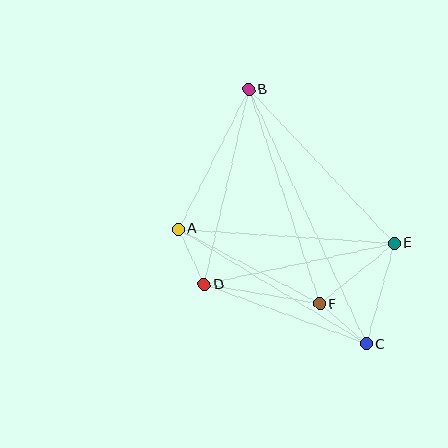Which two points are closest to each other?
Points C and F are closest to each other.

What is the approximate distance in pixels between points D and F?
The distance between D and F is approximately 117 pixels.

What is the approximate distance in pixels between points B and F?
The distance between B and F is approximately 225 pixels.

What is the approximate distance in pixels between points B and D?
The distance between B and D is approximately 200 pixels.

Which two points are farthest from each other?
Points B and C are farthest from each other.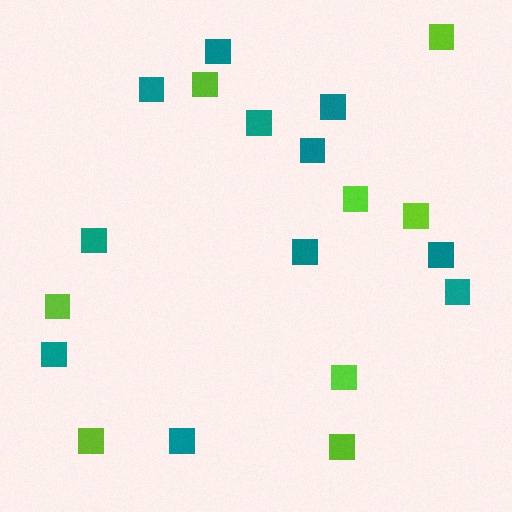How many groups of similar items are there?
There are 2 groups: one group of teal squares (11) and one group of lime squares (8).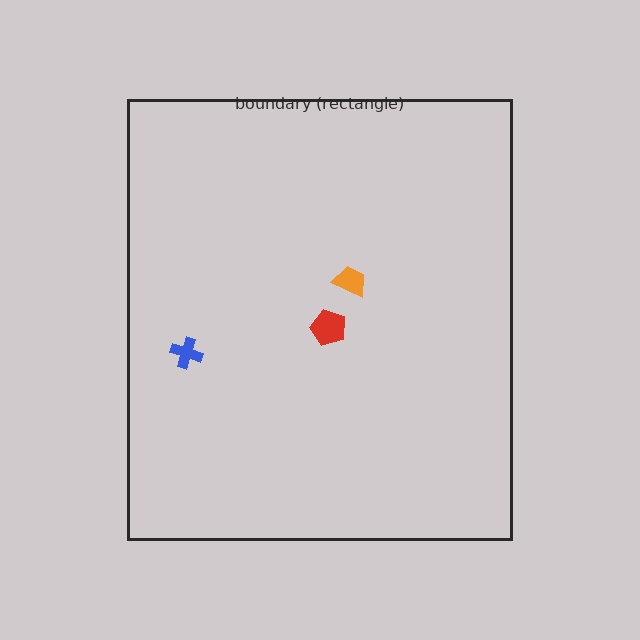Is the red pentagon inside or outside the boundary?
Inside.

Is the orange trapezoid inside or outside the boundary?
Inside.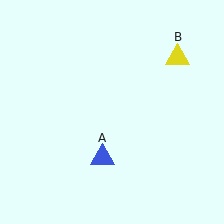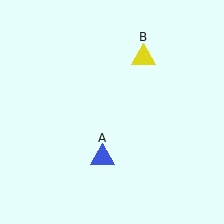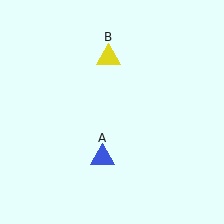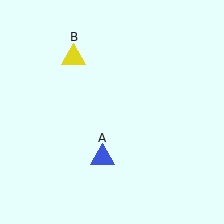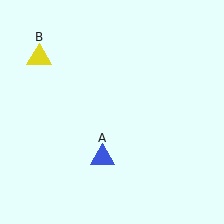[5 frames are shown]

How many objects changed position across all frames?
1 object changed position: yellow triangle (object B).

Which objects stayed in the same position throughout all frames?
Blue triangle (object A) remained stationary.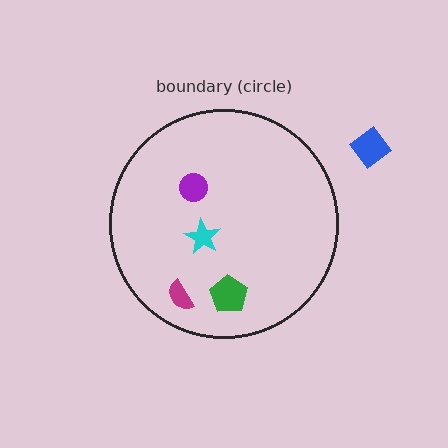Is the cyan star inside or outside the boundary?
Inside.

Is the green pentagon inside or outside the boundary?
Inside.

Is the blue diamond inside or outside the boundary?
Outside.